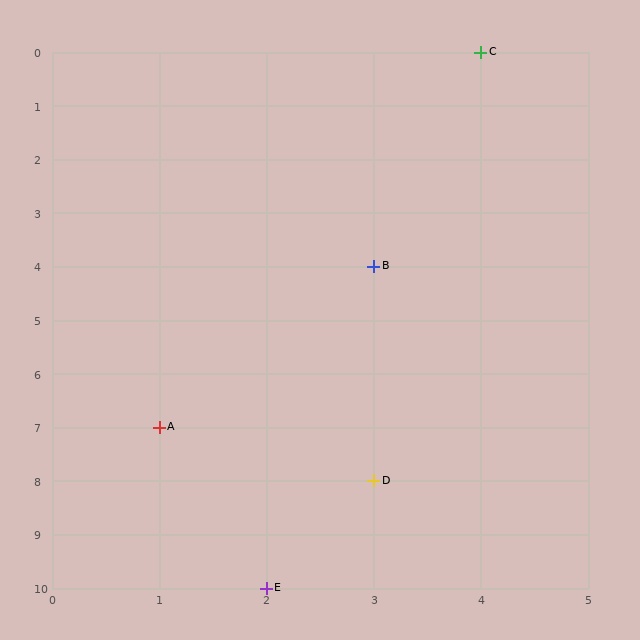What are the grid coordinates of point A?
Point A is at grid coordinates (1, 7).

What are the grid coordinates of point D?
Point D is at grid coordinates (3, 8).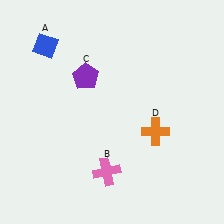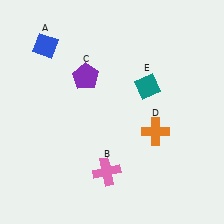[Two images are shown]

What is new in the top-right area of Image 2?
A teal diamond (E) was added in the top-right area of Image 2.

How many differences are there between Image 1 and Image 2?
There is 1 difference between the two images.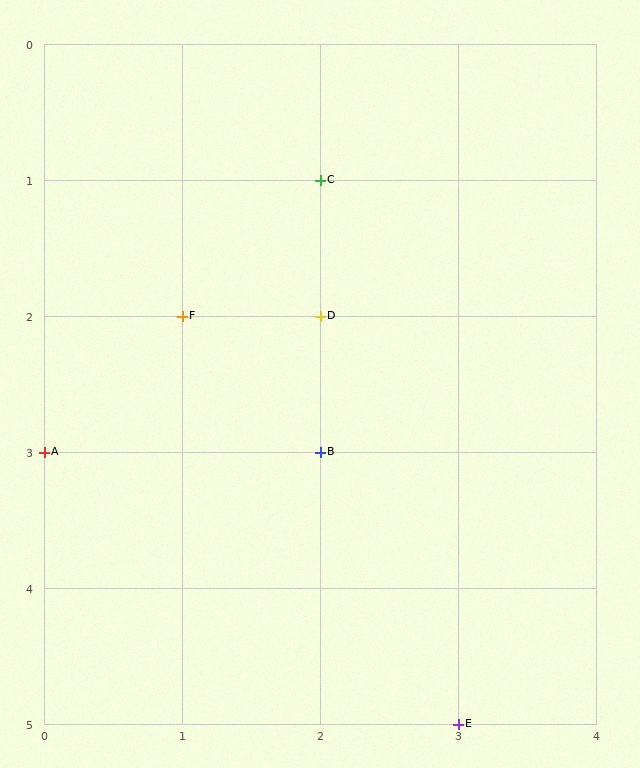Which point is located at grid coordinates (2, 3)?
Point B is at (2, 3).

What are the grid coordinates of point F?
Point F is at grid coordinates (1, 2).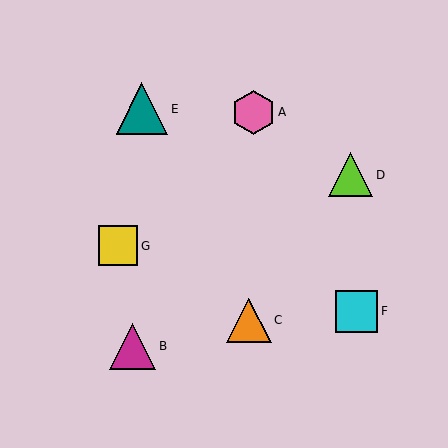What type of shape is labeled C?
Shape C is an orange triangle.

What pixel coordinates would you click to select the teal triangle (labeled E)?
Click at (142, 109) to select the teal triangle E.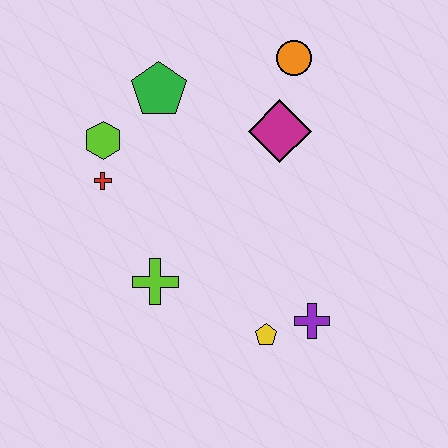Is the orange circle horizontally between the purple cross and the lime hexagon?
Yes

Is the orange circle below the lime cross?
No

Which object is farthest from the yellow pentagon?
The orange circle is farthest from the yellow pentagon.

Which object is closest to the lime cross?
The red cross is closest to the lime cross.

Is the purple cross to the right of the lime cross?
Yes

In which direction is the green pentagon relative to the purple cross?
The green pentagon is above the purple cross.